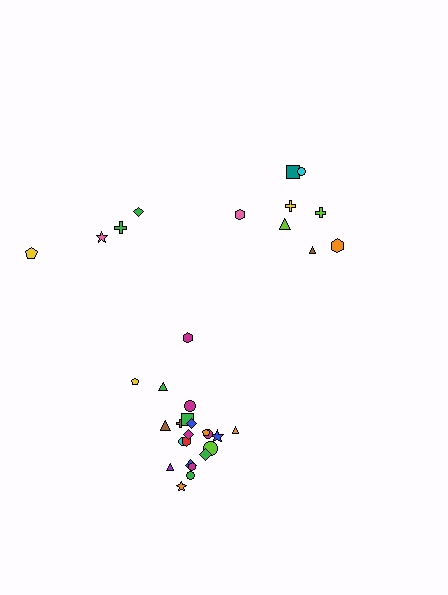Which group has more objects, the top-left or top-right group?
The top-right group.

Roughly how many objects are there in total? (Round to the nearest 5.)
Roughly 35 objects in total.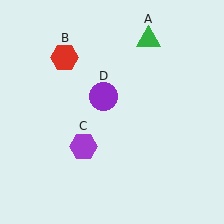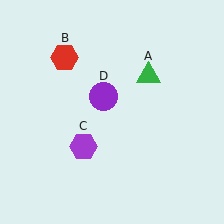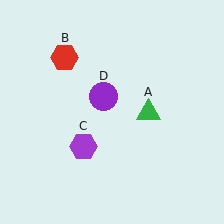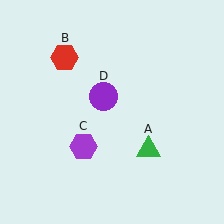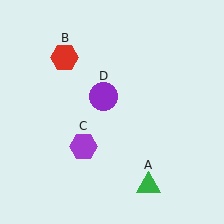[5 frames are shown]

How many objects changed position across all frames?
1 object changed position: green triangle (object A).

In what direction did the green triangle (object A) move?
The green triangle (object A) moved down.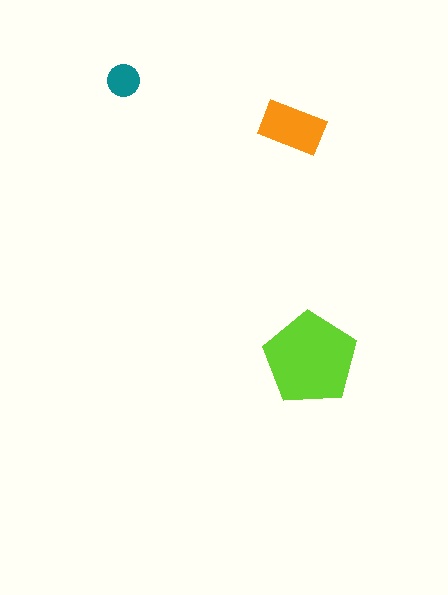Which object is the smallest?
The teal circle.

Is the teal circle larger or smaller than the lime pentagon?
Smaller.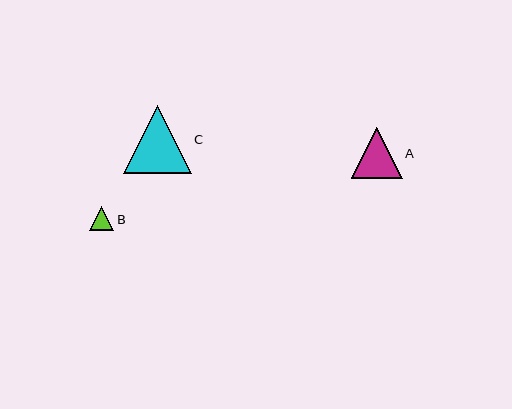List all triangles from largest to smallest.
From largest to smallest: C, A, B.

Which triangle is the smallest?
Triangle B is the smallest with a size of approximately 24 pixels.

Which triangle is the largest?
Triangle C is the largest with a size of approximately 68 pixels.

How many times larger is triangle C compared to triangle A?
Triangle C is approximately 1.3 times the size of triangle A.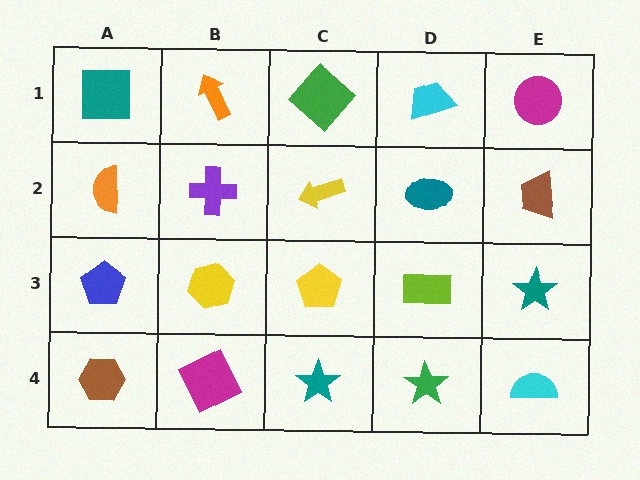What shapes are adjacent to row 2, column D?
A cyan trapezoid (row 1, column D), a lime rectangle (row 3, column D), a yellow arrow (row 2, column C), a brown trapezoid (row 2, column E).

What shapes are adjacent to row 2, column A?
A teal square (row 1, column A), a blue pentagon (row 3, column A), a purple cross (row 2, column B).